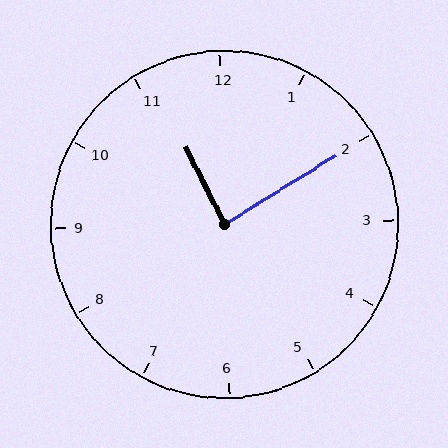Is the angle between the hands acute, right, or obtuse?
It is right.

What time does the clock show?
11:10.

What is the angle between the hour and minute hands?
Approximately 85 degrees.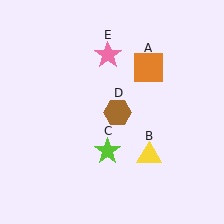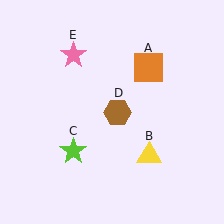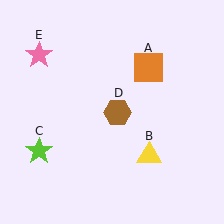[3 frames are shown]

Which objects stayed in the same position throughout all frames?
Orange square (object A) and yellow triangle (object B) and brown hexagon (object D) remained stationary.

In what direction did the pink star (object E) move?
The pink star (object E) moved left.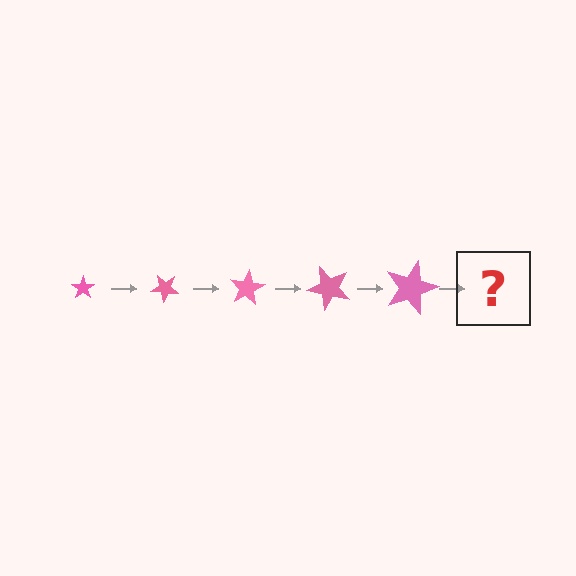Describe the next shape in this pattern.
It should be a star, larger than the previous one and rotated 200 degrees from the start.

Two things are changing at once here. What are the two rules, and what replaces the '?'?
The two rules are that the star grows larger each step and it rotates 40 degrees each step. The '?' should be a star, larger than the previous one and rotated 200 degrees from the start.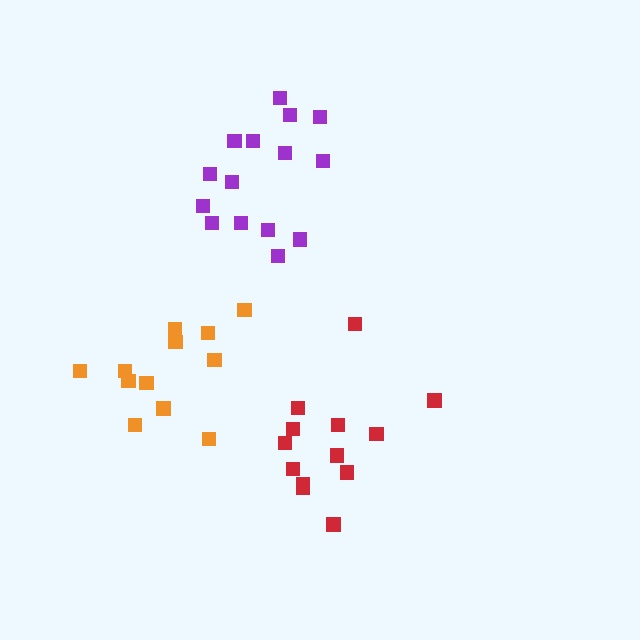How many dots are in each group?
Group 1: 15 dots, Group 2: 12 dots, Group 3: 13 dots (40 total).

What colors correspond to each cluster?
The clusters are colored: purple, orange, red.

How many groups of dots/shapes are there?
There are 3 groups.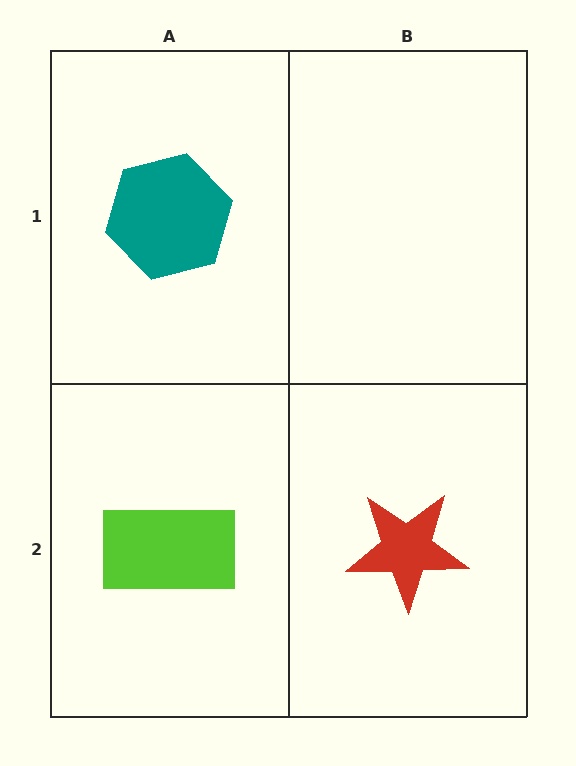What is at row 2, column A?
A lime rectangle.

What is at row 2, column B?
A red star.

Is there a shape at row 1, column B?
No, that cell is empty.